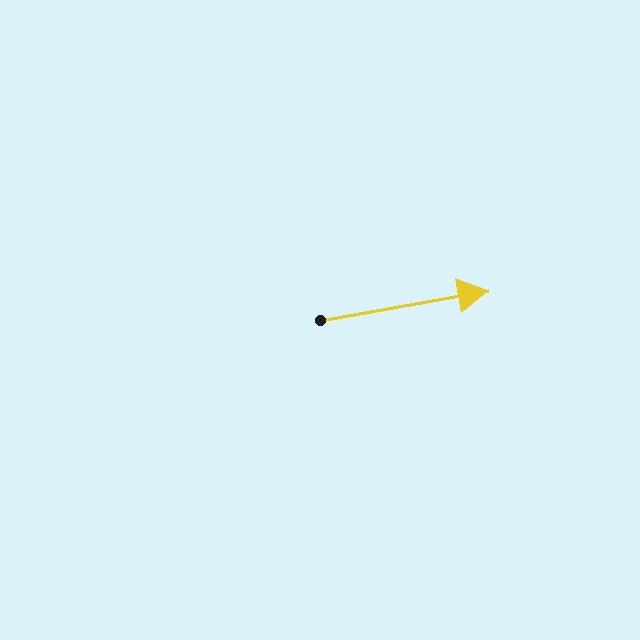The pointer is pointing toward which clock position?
Roughly 3 o'clock.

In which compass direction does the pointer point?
East.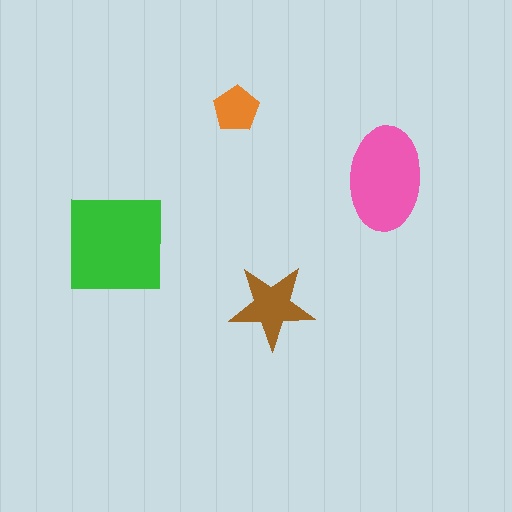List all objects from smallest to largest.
The orange pentagon, the brown star, the pink ellipse, the green square.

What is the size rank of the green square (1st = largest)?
1st.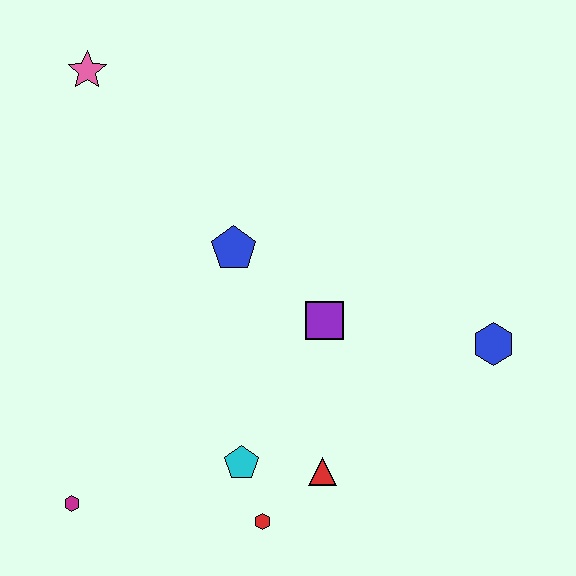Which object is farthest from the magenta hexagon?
The blue hexagon is farthest from the magenta hexagon.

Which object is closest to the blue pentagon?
The purple square is closest to the blue pentagon.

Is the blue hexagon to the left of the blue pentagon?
No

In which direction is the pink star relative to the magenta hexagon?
The pink star is above the magenta hexagon.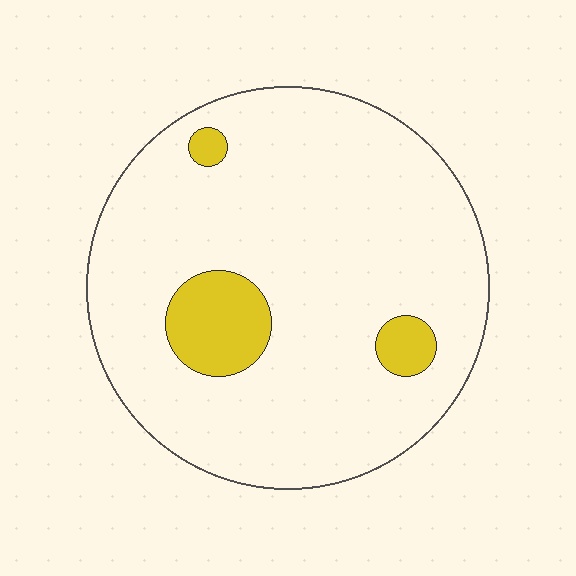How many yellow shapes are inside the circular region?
3.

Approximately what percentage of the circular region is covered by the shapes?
Approximately 10%.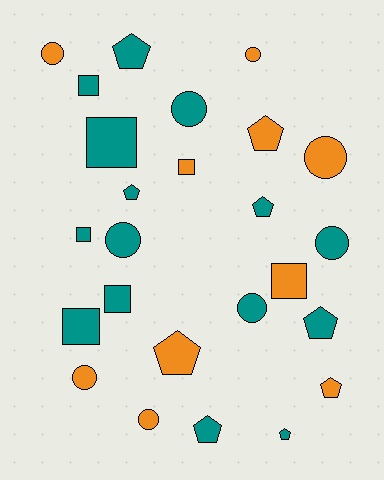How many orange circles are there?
There are 5 orange circles.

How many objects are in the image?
There are 25 objects.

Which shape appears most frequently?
Circle, with 9 objects.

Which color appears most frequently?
Teal, with 15 objects.